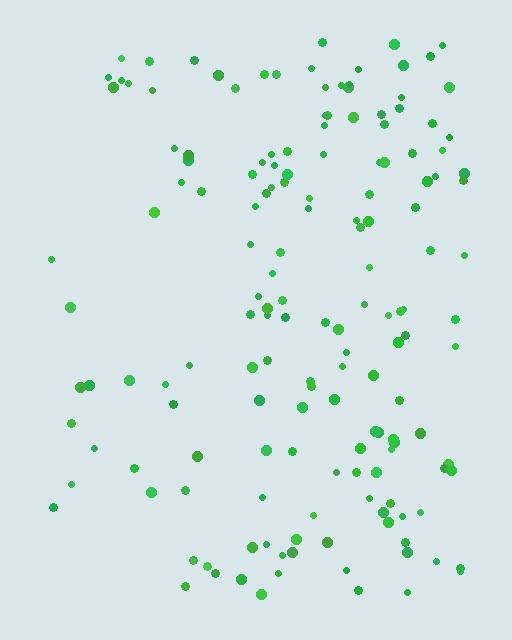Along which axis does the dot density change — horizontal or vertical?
Horizontal.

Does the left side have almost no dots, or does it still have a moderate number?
Still a moderate number, just noticeably fewer than the right.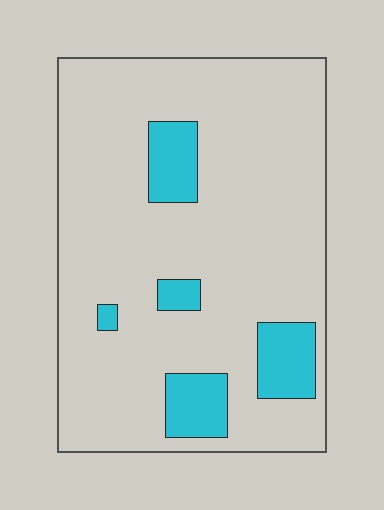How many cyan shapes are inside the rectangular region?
5.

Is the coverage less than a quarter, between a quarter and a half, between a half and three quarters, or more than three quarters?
Less than a quarter.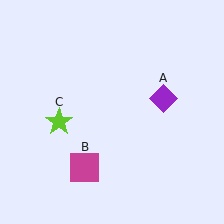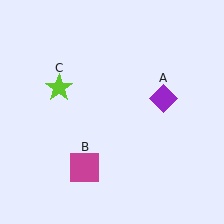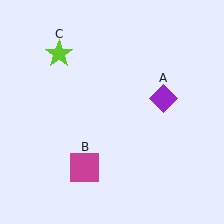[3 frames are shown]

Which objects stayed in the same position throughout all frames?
Purple diamond (object A) and magenta square (object B) remained stationary.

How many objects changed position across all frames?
1 object changed position: lime star (object C).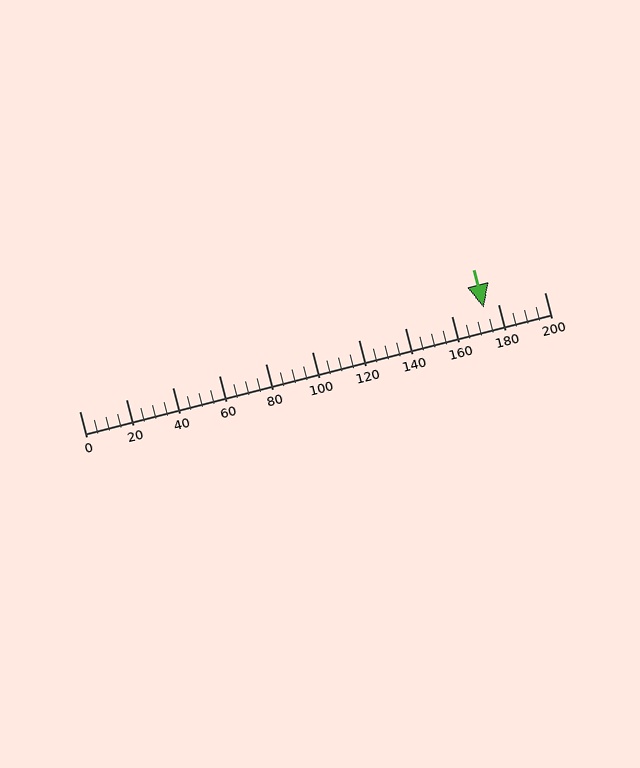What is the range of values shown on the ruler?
The ruler shows values from 0 to 200.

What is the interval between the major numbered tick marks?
The major tick marks are spaced 20 units apart.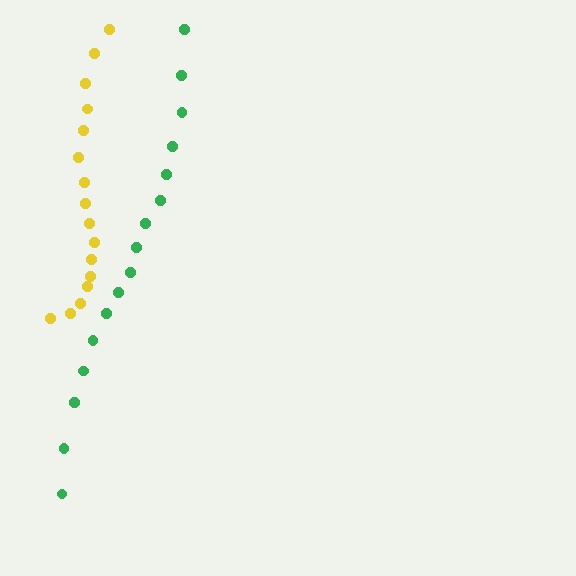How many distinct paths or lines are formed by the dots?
There are 2 distinct paths.